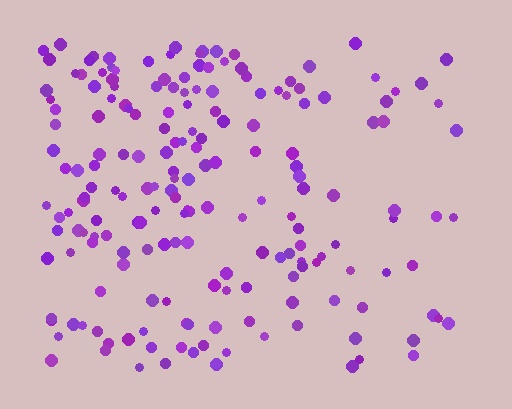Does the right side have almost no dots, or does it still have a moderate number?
Still a moderate number, just noticeably fewer than the left.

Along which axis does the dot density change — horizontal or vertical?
Horizontal.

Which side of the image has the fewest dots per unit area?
The right.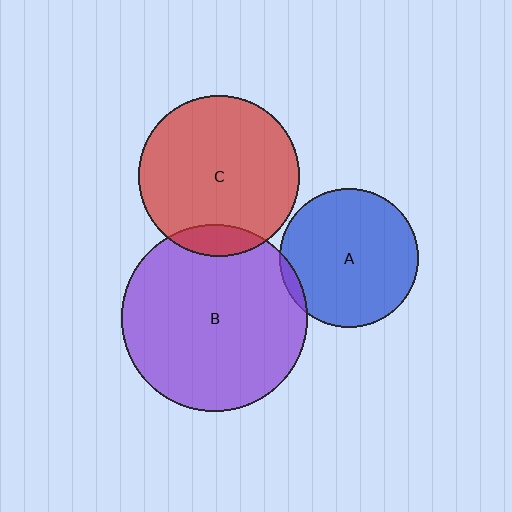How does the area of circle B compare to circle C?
Approximately 1.3 times.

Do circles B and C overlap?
Yes.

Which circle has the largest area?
Circle B (purple).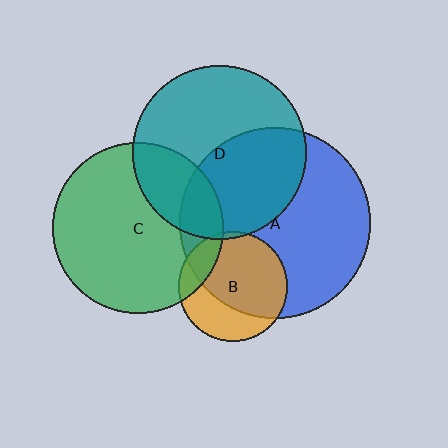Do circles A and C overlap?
Yes.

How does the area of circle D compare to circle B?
Approximately 2.5 times.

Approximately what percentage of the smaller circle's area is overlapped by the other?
Approximately 15%.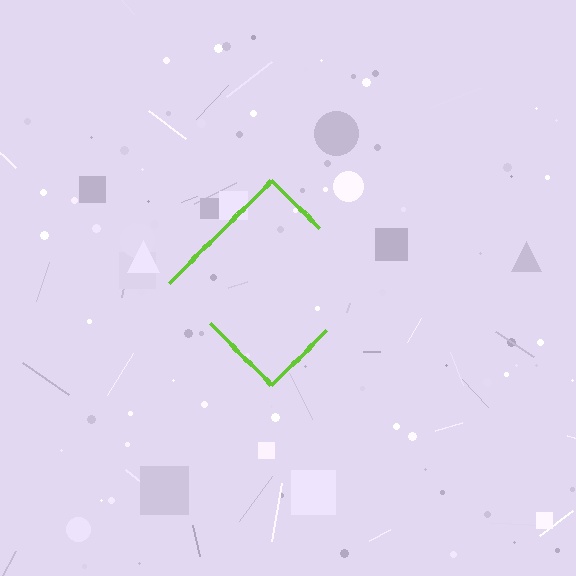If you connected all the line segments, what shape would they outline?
They would outline a diamond.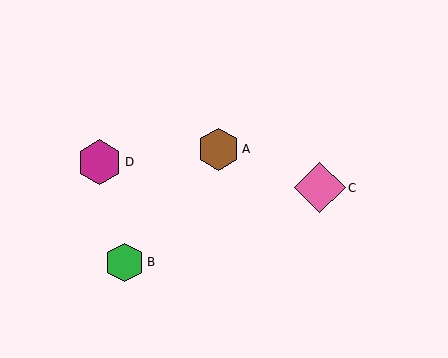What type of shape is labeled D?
Shape D is a magenta hexagon.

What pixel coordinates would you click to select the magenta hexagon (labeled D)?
Click at (100, 162) to select the magenta hexagon D.